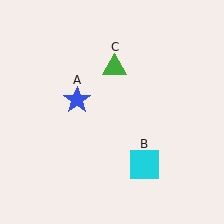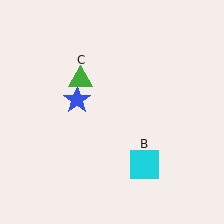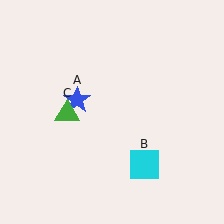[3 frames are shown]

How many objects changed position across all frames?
1 object changed position: green triangle (object C).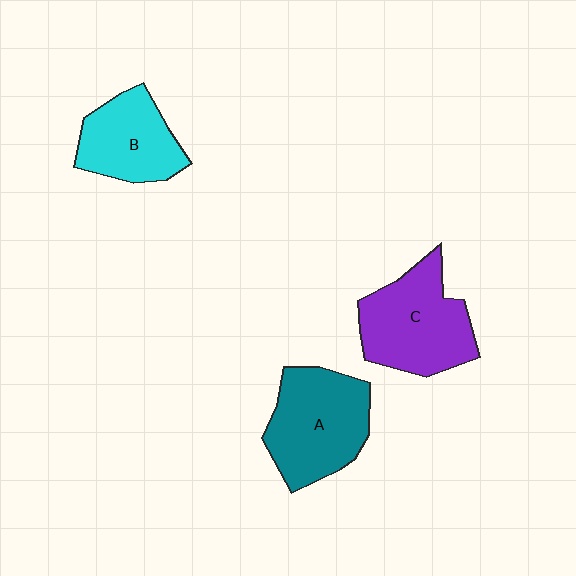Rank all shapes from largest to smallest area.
From largest to smallest: C (purple), A (teal), B (cyan).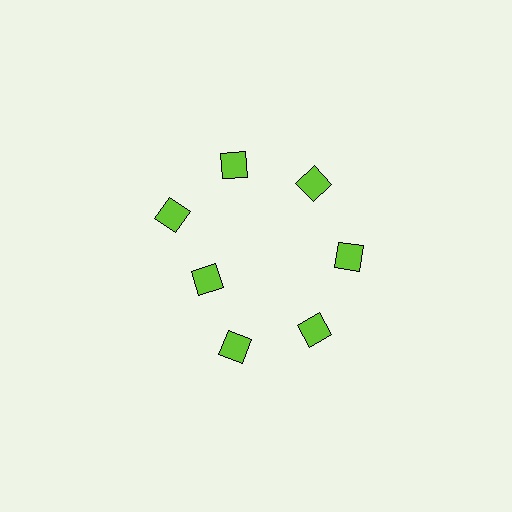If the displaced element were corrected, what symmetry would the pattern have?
It would have 7-fold rotational symmetry — the pattern would map onto itself every 51 degrees.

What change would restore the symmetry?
The symmetry would be restored by moving it outward, back onto the ring so that all 7 diamonds sit at equal angles and equal distance from the center.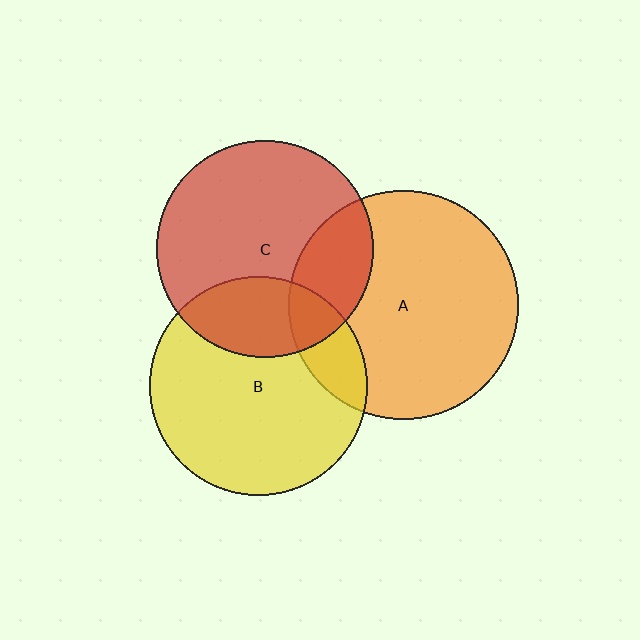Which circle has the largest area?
Circle A (orange).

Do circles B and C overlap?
Yes.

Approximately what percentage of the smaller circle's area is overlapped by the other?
Approximately 25%.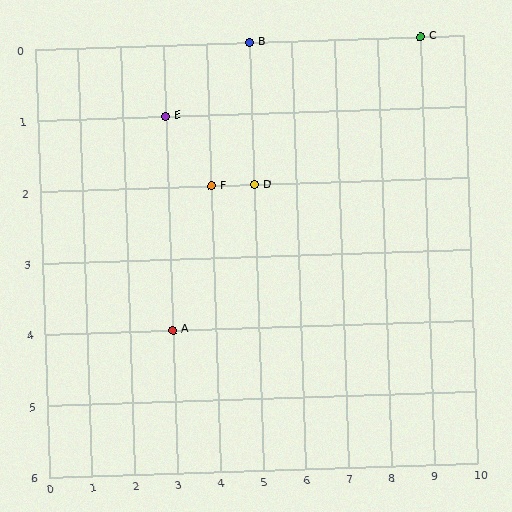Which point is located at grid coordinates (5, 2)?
Point D is at (5, 2).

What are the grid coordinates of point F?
Point F is at grid coordinates (4, 2).